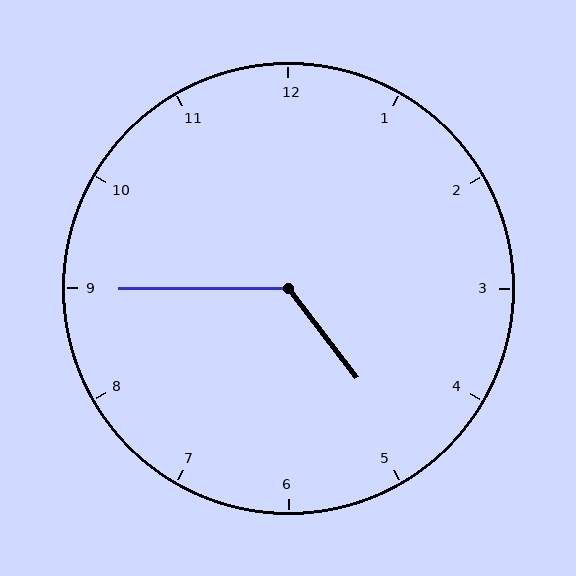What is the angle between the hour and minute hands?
Approximately 128 degrees.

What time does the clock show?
4:45.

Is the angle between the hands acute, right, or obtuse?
It is obtuse.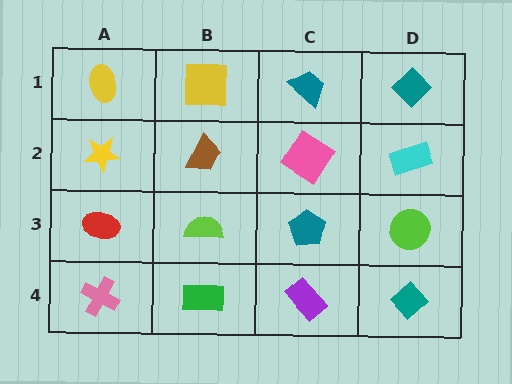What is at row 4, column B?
A green rectangle.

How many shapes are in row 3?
4 shapes.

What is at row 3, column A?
A red ellipse.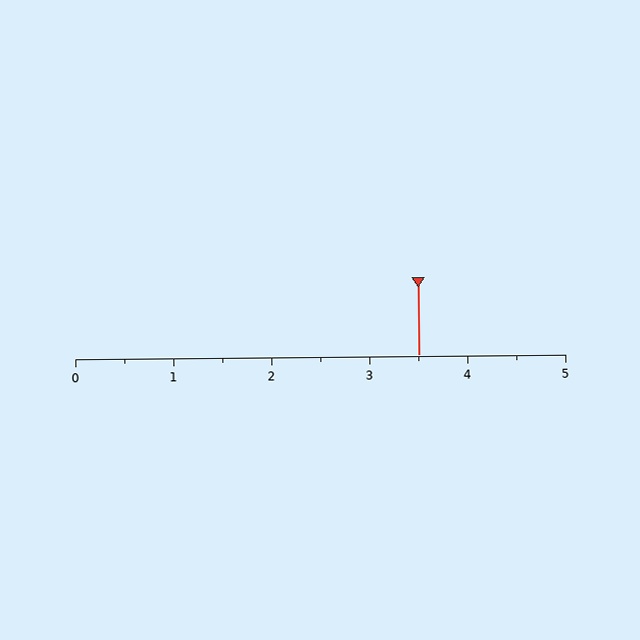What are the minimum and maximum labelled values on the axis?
The axis runs from 0 to 5.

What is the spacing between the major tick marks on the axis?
The major ticks are spaced 1 apart.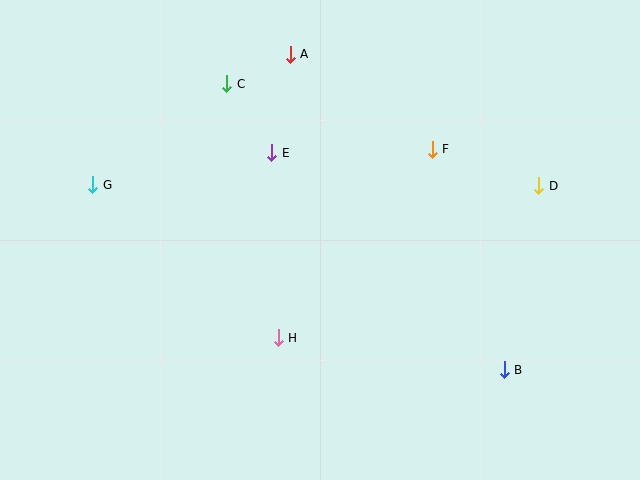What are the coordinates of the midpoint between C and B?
The midpoint between C and B is at (365, 227).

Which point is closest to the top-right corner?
Point D is closest to the top-right corner.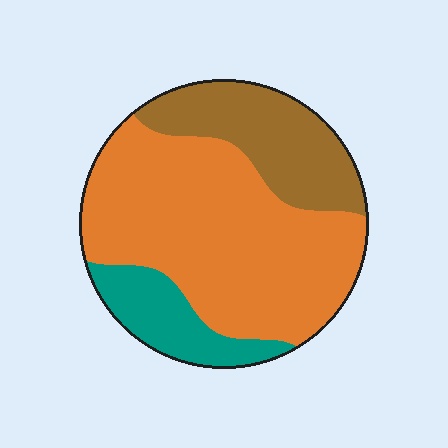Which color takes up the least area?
Teal, at roughly 15%.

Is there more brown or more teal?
Brown.